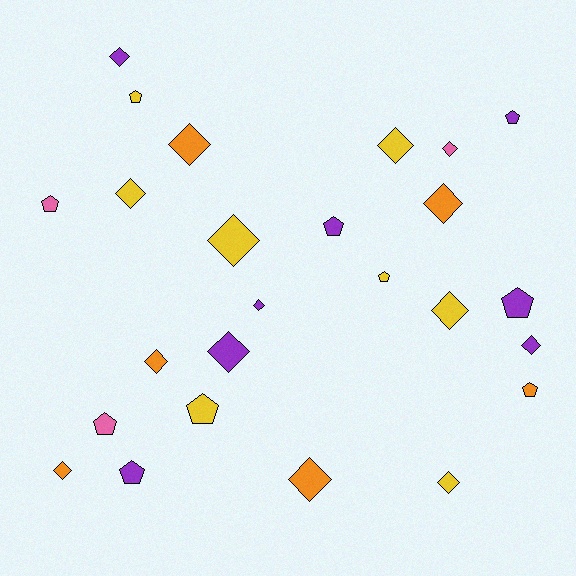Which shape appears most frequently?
Diamond, with 15 objects.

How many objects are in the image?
There are 25 objects.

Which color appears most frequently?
Purple, with 8 objects.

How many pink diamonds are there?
There is 1 pink diamond.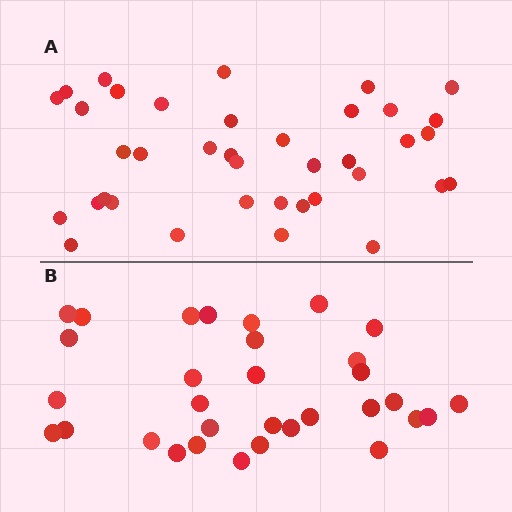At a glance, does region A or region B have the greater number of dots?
Region A (the top region) has more dots.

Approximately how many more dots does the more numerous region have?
Region A has about 6 more dots than region B.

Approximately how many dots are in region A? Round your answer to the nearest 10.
About 40 dots. (The exact count is 38, which rounds to 40.)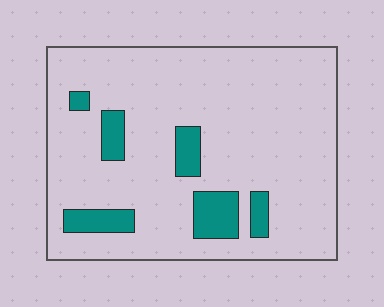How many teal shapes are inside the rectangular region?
6.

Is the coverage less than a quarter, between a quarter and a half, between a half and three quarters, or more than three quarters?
Less than a quarter.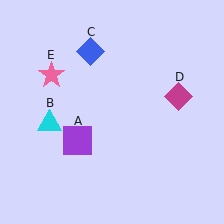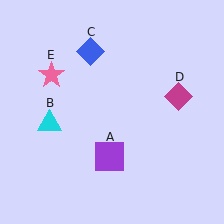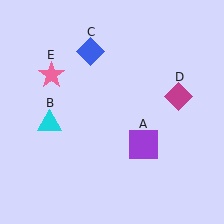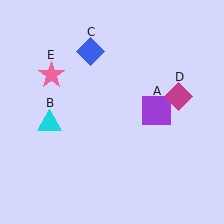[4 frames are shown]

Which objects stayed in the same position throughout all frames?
Cyan triangle (object B) and blue diamond (object C) and magenta diamond (object D) and pink star (object E) remained stationary.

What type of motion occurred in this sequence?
The purple square (object A) rotated counterclockwise around the center of the scene.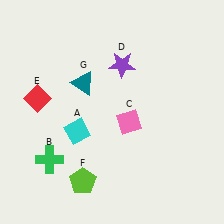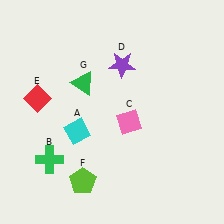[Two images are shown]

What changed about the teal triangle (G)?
In Image 1, G is teal. In Image 2, it changed to green.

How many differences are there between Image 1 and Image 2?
There is 1 difference between the two images.